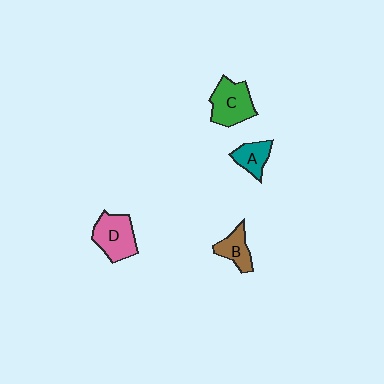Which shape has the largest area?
Shape C (green).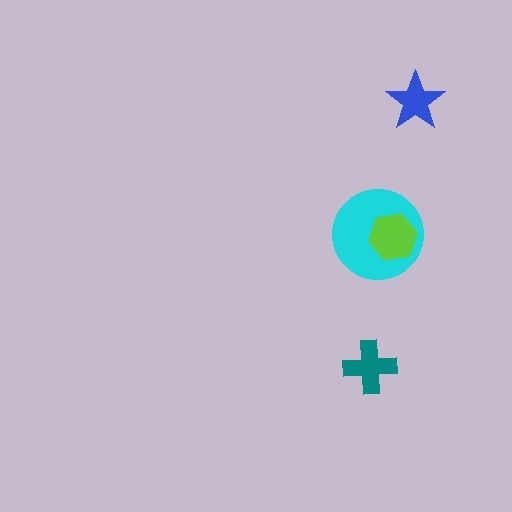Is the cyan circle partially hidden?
Yes, it is partially covered by another shape.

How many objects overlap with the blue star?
0 objects overlap with the blue star.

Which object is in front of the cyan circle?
The lime hexagon is in front of the cyan circle.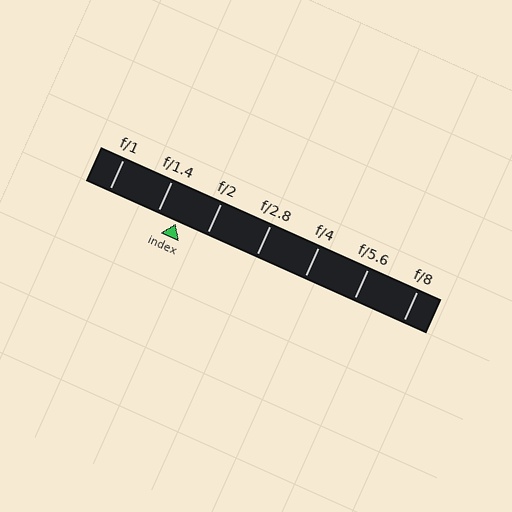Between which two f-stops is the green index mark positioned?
The index mark is between f/1.4 and f/2.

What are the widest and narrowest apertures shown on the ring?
The widest aperture shown is f/1 and the narrowest is f/8.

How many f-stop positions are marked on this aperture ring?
There are 7 f-stop positions marked.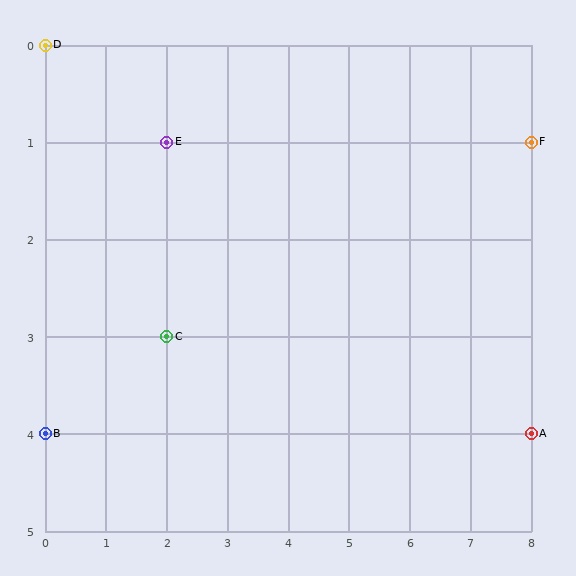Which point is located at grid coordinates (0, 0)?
Point D is at (0, 0).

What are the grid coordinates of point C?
Point C is at grid coordinates (2, 3).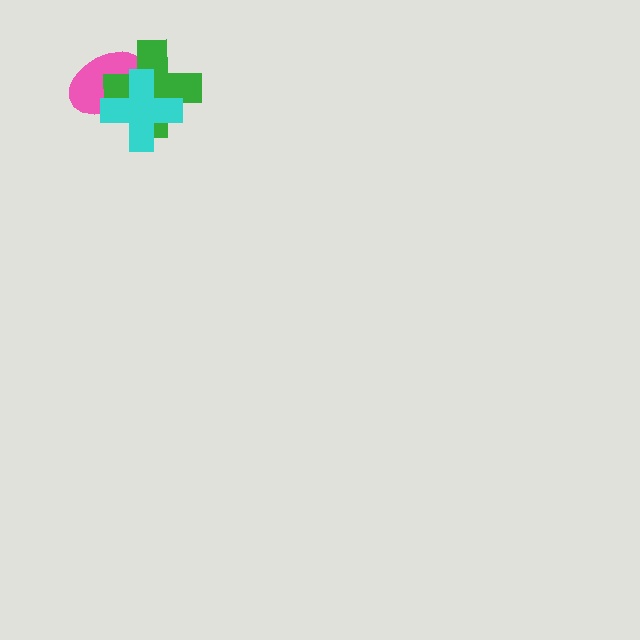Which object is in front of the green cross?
The cyan cross is in front of the green cross.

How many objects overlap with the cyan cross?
2 objects overlap with the cyan cross.